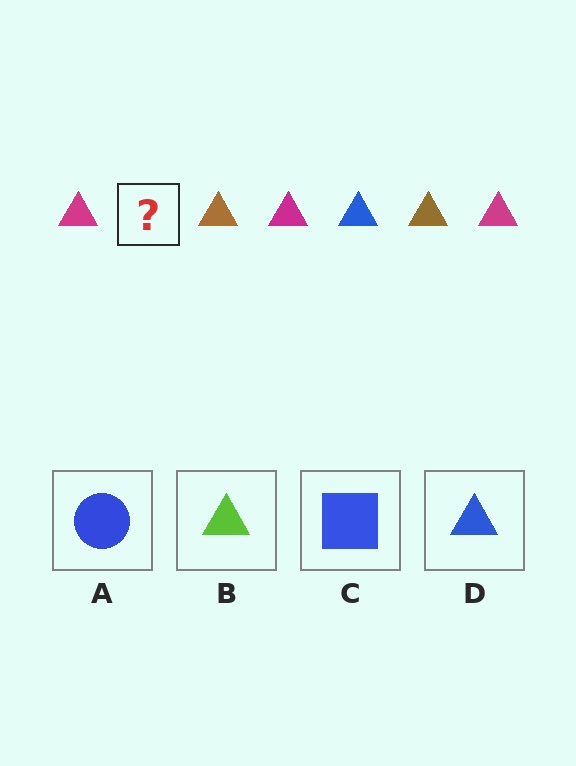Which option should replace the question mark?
Option D.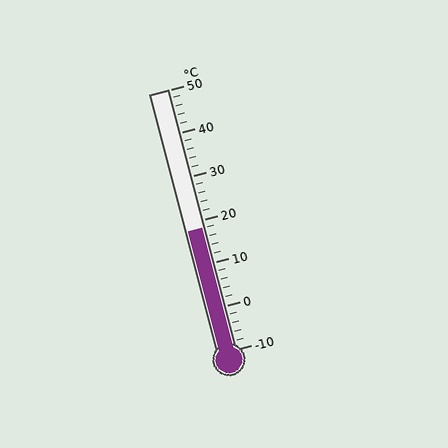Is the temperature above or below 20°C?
The temperature is below 20°C.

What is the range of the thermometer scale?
The thermometer scale ranges from -10°C to 50°C.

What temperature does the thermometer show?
The thermometer shows approximately 18°C.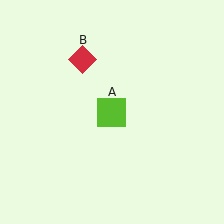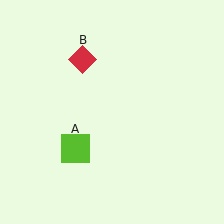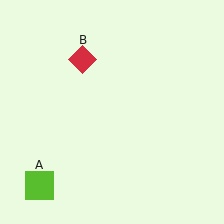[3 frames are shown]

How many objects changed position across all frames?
1 object changed position: lime square (object A).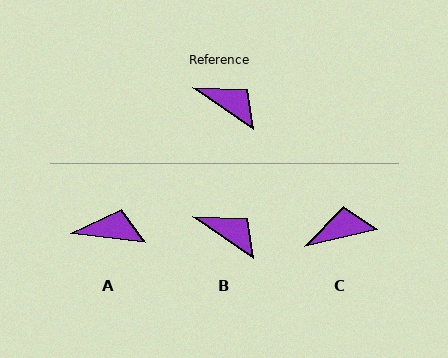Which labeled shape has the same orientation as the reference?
B.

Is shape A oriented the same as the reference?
No, it is off by about 27 degrees.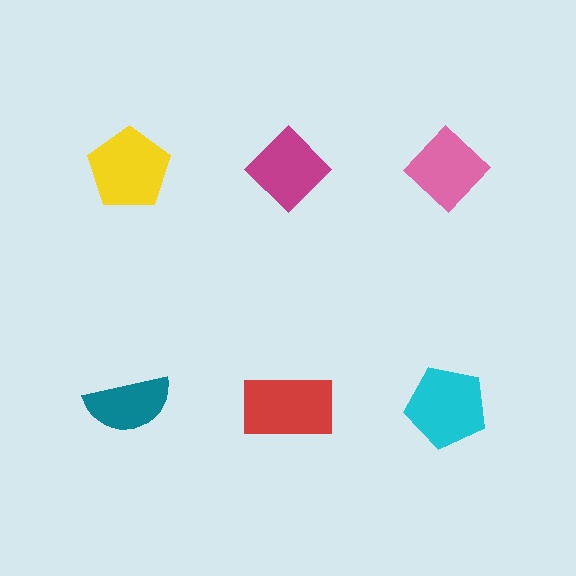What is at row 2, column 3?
A cyan pentagon.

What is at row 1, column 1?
A yellow pentagon.